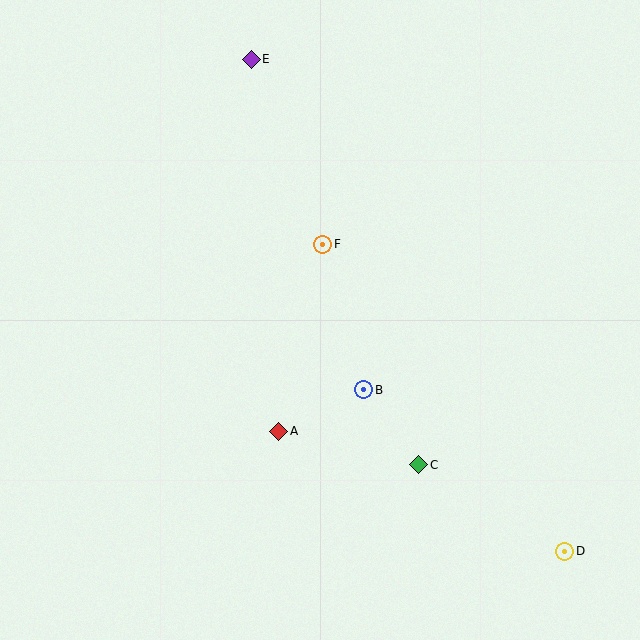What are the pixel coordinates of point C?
Point C is at (419, 465).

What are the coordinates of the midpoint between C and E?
The midpoint between C and E is at (335, 262).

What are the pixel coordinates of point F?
Point F is at (323, 244).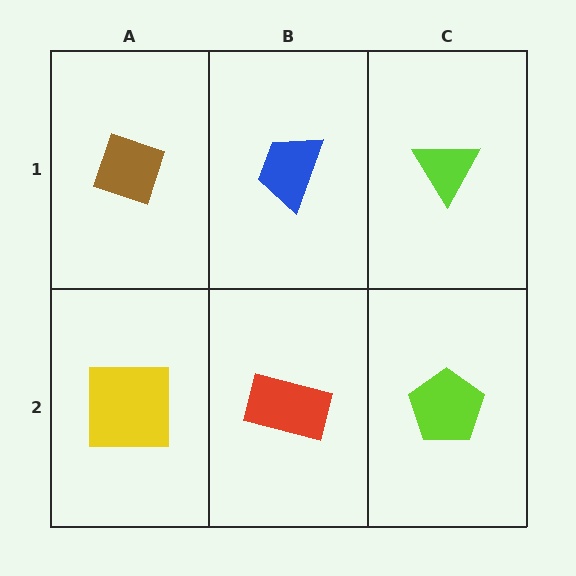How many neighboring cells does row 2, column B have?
3.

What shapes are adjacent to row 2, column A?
A brown diamond (row 1, column A), a red rectangle (row 2, column B).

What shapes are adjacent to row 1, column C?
A lime pentagon (row 2, column C), a blue trapezoid (row 1, column B).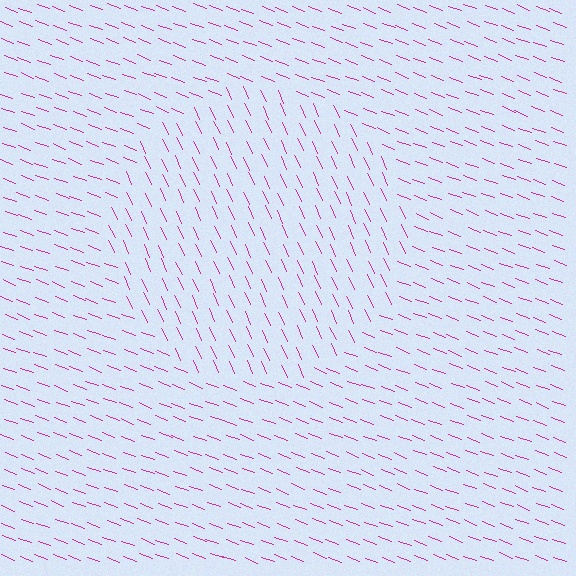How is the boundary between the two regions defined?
The boundary is defined purely by a change in line orientation (approximately 45 degrees difference). All lines are the same color and thickness.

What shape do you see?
I see a circle.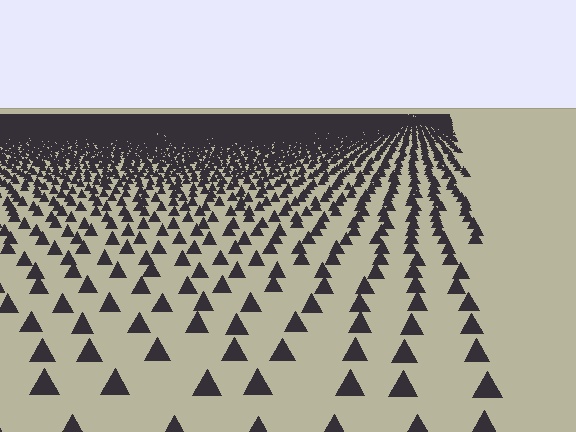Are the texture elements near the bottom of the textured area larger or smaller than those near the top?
Larger. Near the bottom, elements are closer to the viewer and appear at a bigger on-screen size.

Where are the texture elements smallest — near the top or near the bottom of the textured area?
Near the top.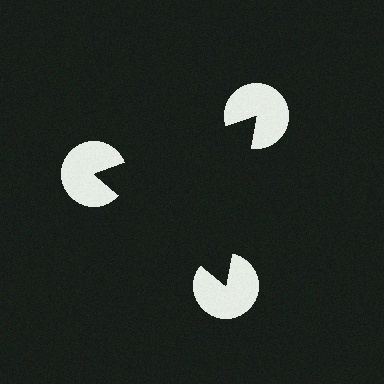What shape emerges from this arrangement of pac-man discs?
An illusory triangle — its edges are inferred from the aligned wedge cuts in the pac-man discs, not physically drawn.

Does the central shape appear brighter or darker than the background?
It typically appears slightly darker than the background, even though no actual brightness change is drawn.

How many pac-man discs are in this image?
There are 3 — one at each vertex of the illusory triangle.